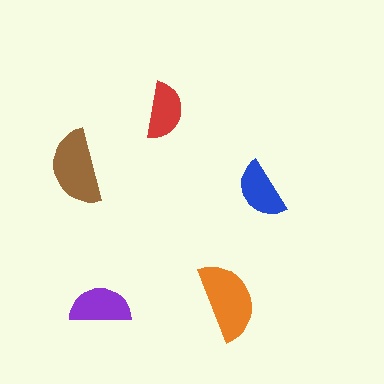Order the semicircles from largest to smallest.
the orange one, the brown one, the purple one, the blue one, the red one.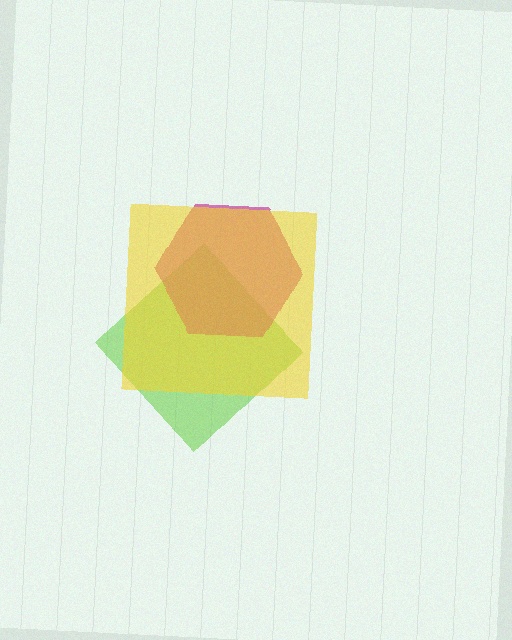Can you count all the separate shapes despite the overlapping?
Yes, there are 3 separate shapes.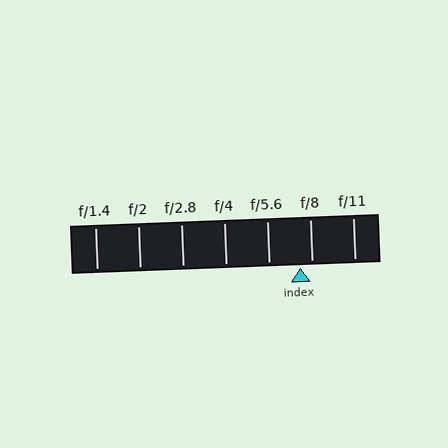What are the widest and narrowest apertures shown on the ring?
The widest aperture shown is f/1.4 and the narrowest is f/11.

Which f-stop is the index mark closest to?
The index mark is closest to f/8.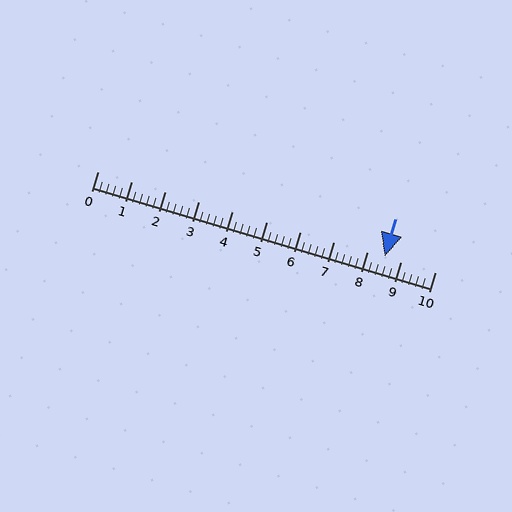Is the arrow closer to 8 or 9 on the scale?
The arrow is closer to 9.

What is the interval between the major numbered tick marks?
The major tick marks are spaced 1 units apart.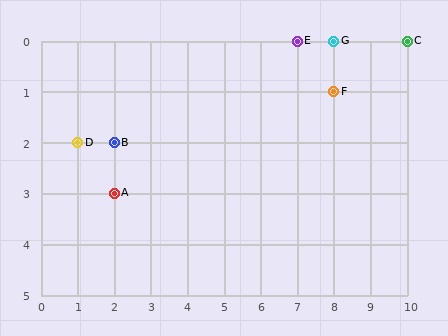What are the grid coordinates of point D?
Point D is at grid coordinates (1, 2).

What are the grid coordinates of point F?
Point F is at grid coordinates (8, 1).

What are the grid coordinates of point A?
Point A is at grid coordinates (2, 3).